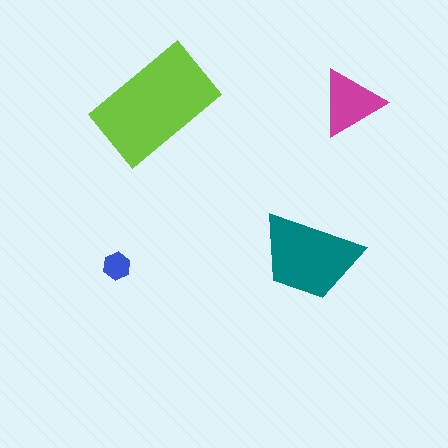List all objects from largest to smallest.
The lime rectangle, the teal trapezoid, the magenta triangle, the blue hexagon.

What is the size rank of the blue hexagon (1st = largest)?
4th.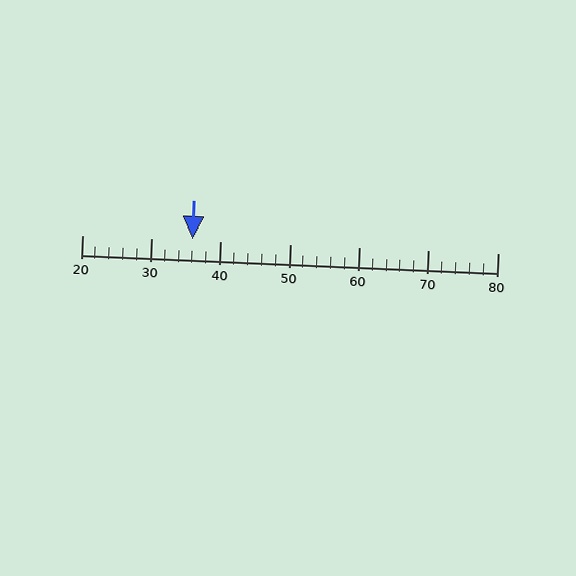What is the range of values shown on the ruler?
The ruler shows values from 20 to 80.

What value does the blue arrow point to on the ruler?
The blue arrow points to approximately 36.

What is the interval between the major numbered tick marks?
The major tick marks are spaced 10 units apart.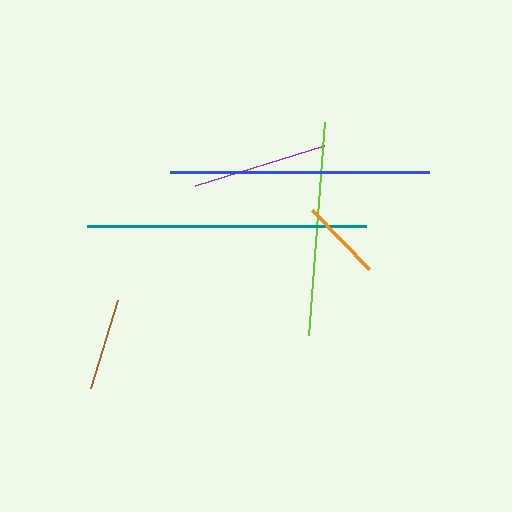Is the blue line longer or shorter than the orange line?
The blue line is longer than the orange line.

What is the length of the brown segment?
The brown segment is approximately 91 pixels long.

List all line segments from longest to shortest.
From longest to shortest: teal, blue, lime, purple, brown, orange.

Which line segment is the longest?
The teal line is the longest at approximately 279 pixels.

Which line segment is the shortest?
The orange line is the shortest at approximately 82 pixels.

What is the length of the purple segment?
The purple segment is approximately 136 pixels long.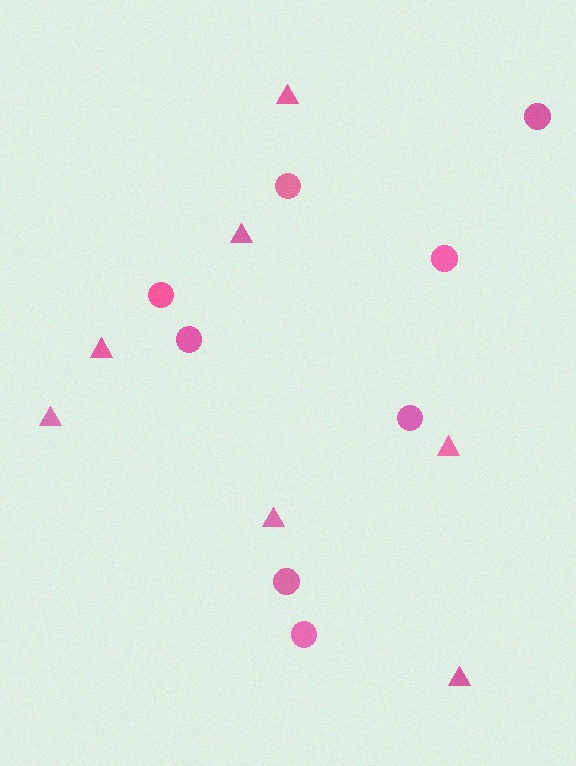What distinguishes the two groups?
There are 2 groups: one group of triangles (7) and one group of circles (8).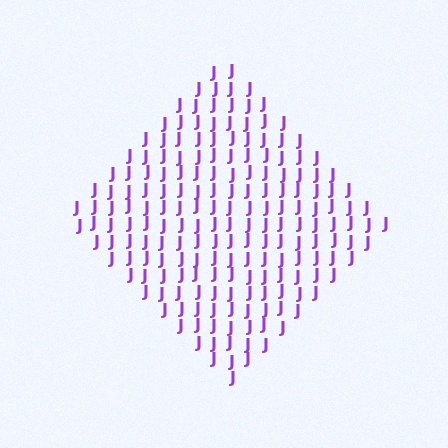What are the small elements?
The small elements are letter J's.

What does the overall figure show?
The overall figure shows a diamond.